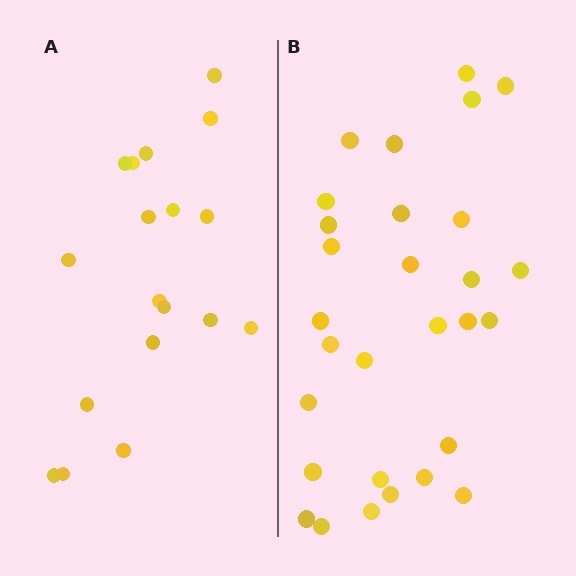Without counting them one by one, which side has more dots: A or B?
Region B (the right region) has more dots.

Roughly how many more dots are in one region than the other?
Region B has roughly 12 or so more dots than region A.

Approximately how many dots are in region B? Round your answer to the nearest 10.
About 30 dots. (The exact count is 29, which rounds to 30.)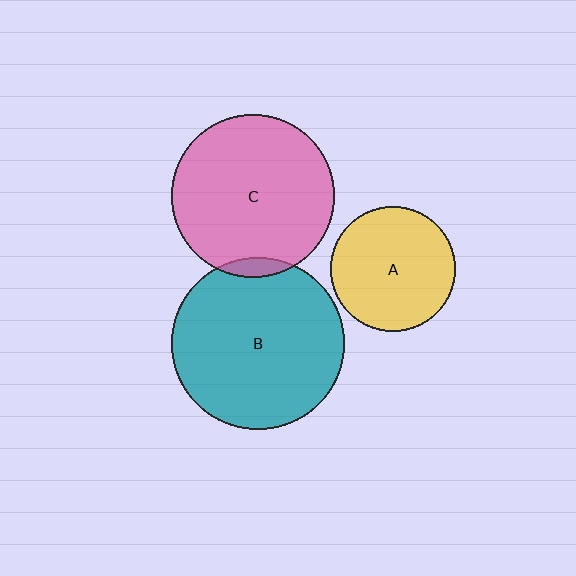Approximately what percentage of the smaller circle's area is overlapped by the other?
Approximately 5%.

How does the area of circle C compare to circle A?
Approximately 1.7 times.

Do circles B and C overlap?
Yes.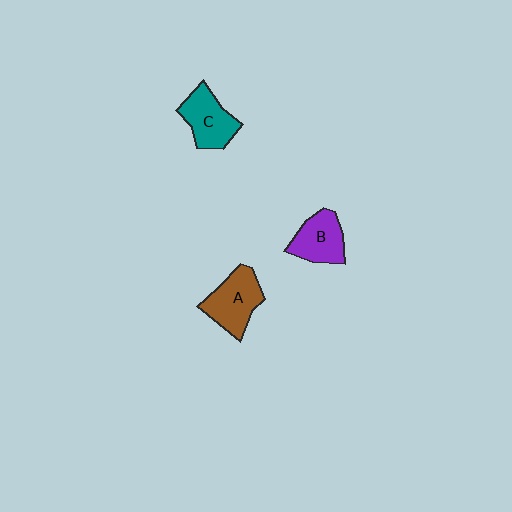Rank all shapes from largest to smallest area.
From largest to smallest: A (brown), C (teal), B (purple).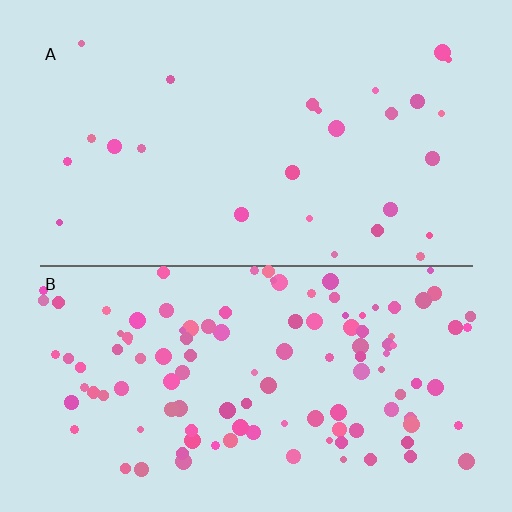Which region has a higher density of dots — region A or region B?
B (the bottom).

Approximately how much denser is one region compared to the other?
Approximately 4.3× — region B over region A.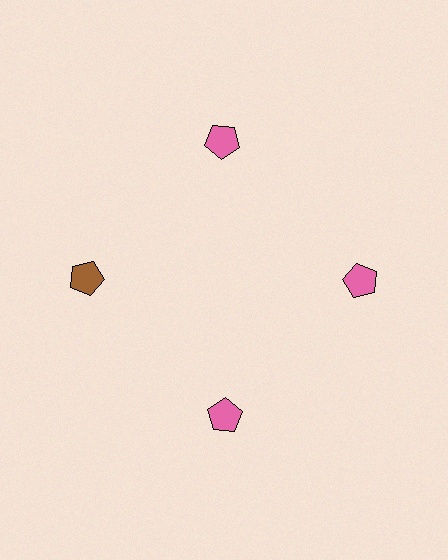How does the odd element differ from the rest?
It has a different color: brown instead of pink.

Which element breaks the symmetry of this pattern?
The brown pentagon at roughly the 9 o'clock position breaks the symmetry. All other shapes are pink pentagons.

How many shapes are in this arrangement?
There are 4 shapes arranged in a ring pattern.